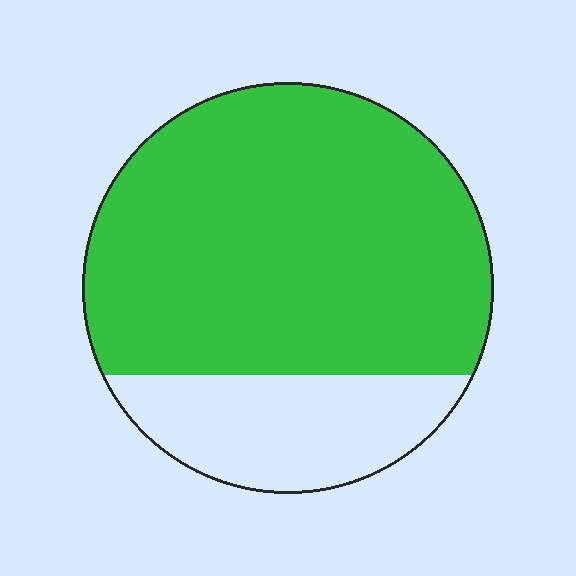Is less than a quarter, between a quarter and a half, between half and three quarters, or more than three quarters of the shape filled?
More than three quarters.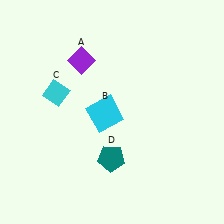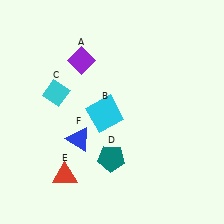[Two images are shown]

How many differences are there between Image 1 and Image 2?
There are 2 differences between the two images.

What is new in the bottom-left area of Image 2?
A blue triangle (F) was added in the bottom-left area of Image 2.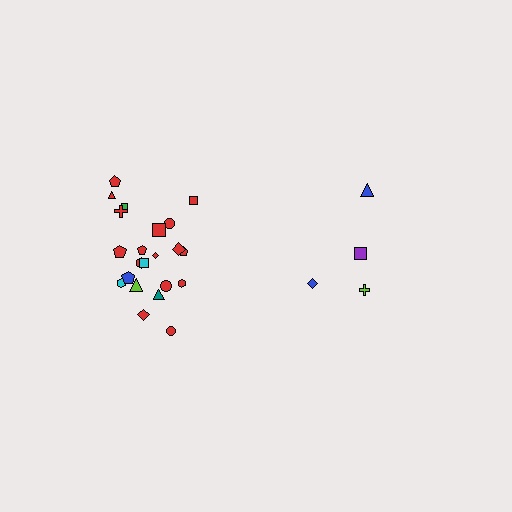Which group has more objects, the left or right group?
The left group.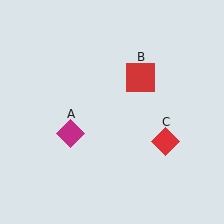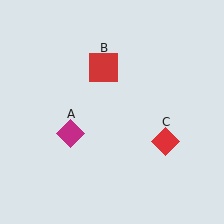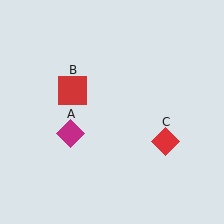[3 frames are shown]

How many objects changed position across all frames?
1 object changed position: red square (object B).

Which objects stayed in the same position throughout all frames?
Magenta diamond (object A) and red diamond (object C) remained stationary.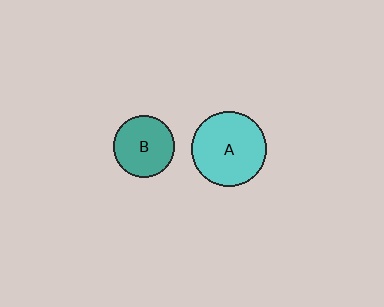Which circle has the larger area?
Circle A (cyan).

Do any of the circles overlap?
No, none of the circles overlap.